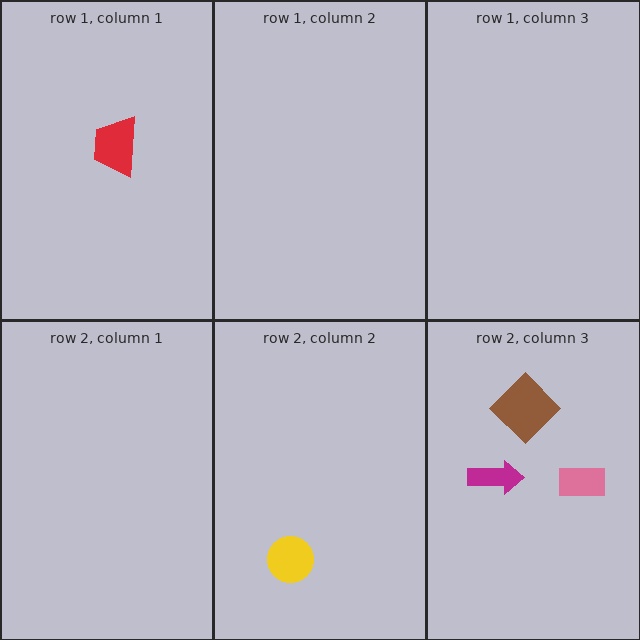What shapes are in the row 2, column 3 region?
The brown diamond, the pink rectangle, the magenta arrow.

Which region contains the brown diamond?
The row 2, column 3 region.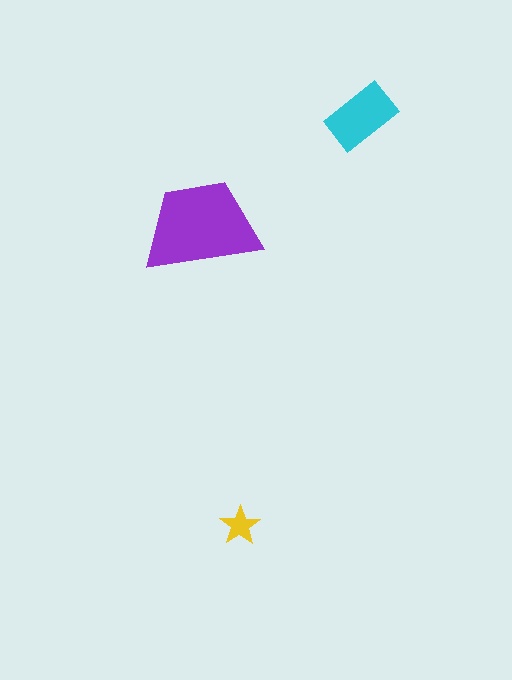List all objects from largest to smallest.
The purple trapezoid, the cyan rectangle, the yellow star.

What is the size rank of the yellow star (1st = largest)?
3rd.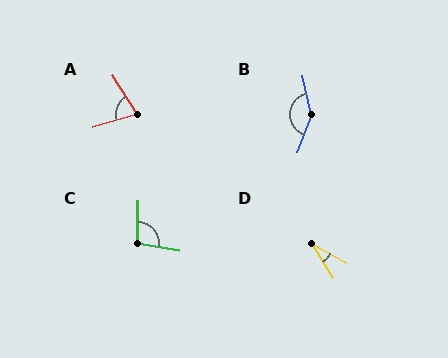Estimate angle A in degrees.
Approximately 75 degrees.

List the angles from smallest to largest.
D (30°), A (75°), C (98°), B (147°).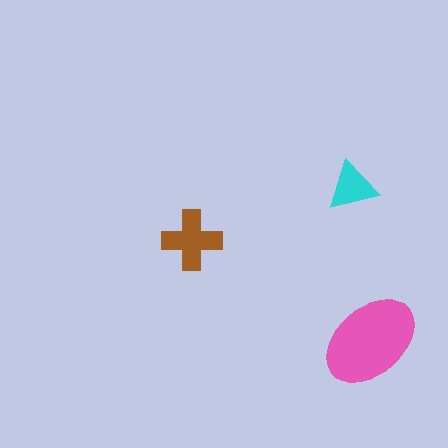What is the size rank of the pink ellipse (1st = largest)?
1st.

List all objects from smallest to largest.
The cyan triangle, the brown cross, the pink ellipse.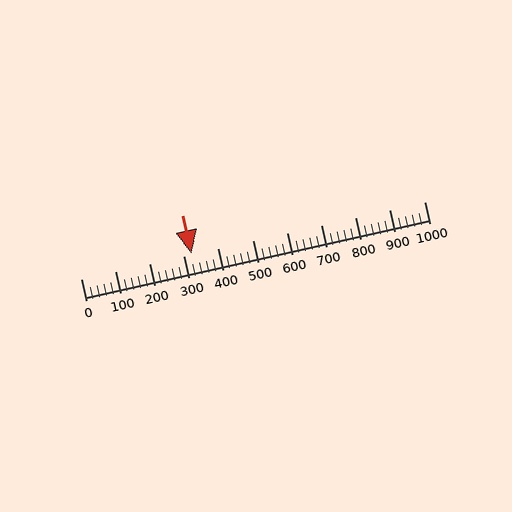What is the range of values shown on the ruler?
The ruler shows values from 0 to 1000.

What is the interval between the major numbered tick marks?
The major tick marks are spaced 100 units apart.